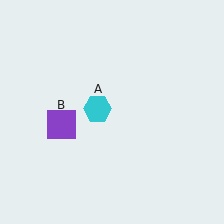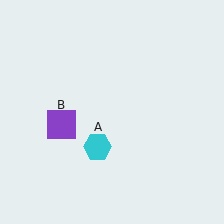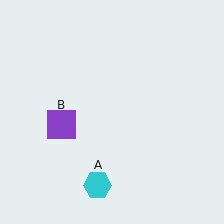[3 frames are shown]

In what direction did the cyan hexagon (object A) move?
The cyan hexagon (object A) moved down.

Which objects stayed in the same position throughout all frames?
Purple square (object B) remained stationary.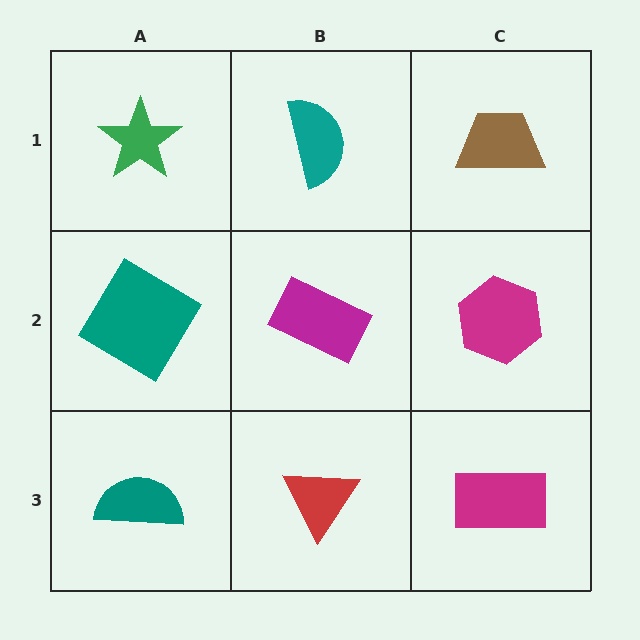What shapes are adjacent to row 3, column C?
A magenta hexagon (row 2, column C), a red triangle (row 3, column B).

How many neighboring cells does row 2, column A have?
3.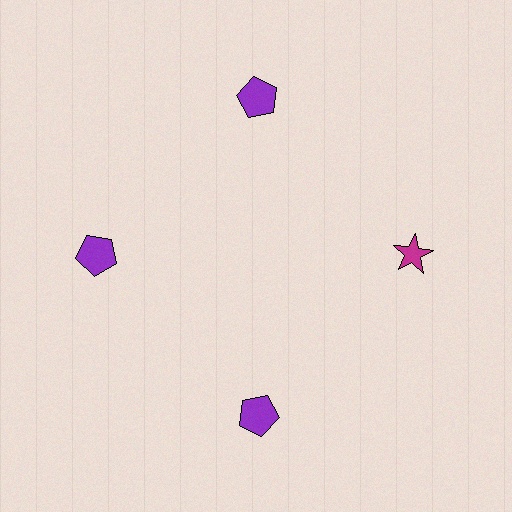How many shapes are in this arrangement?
There are 4 shapes arranged in a ring pattern.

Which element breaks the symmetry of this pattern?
The magenta star at roughly the 3 o'clock position breaks the symmetry. All other shapes are purple pentagons.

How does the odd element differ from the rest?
It differs in both color (magenta instead of purple) and shape (star instead of pentagon).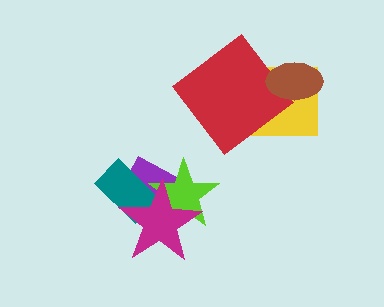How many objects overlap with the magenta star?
3 objects overlap with the magenta star.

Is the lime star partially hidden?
Yes, it is partially covered by another shape.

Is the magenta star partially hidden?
No, no other shape covers it.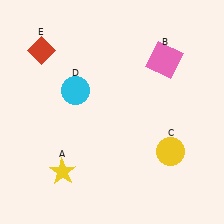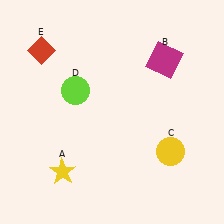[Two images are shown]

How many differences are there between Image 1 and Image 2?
There are 2 differences between the two images.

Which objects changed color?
B changed from pink to magenta. D changed from cyan to lime.